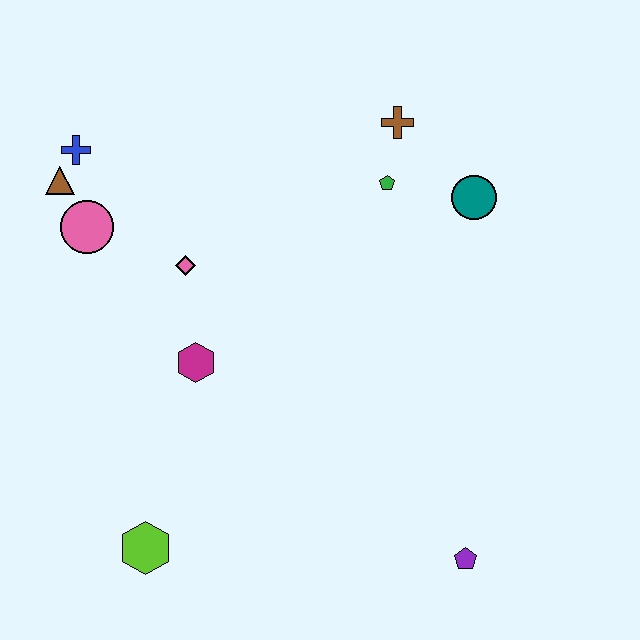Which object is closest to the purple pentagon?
The lime hexagon is closest to the purple pentagon.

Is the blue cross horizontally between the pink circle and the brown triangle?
Yes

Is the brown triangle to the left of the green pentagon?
Yes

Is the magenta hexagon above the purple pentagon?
Yes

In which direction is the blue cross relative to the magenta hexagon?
The blue cross is above the magenta hexagon.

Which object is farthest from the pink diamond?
The purple pentagon is farthest from the pink diamond.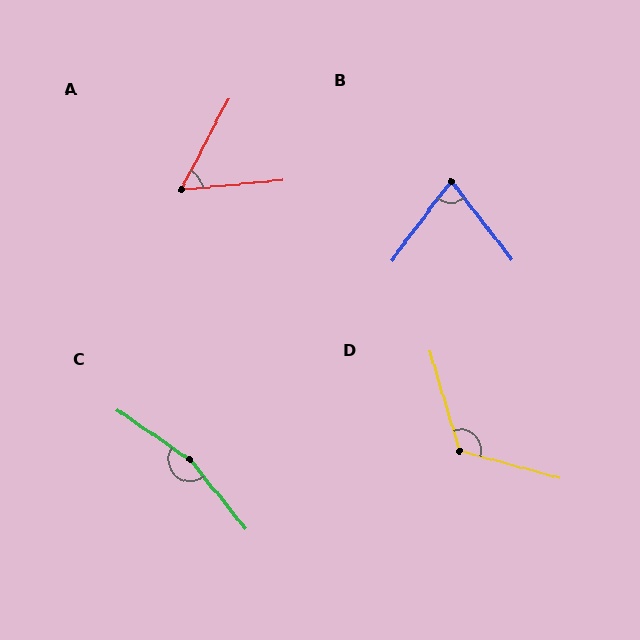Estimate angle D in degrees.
Approximately 122 degrees.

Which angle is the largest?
C, at approximately 163 degrees.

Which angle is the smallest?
A, at approximately 57 degrees.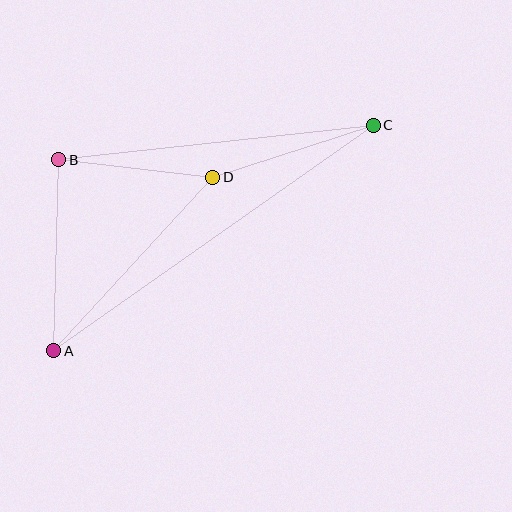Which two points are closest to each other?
Points B and D are closest to each other.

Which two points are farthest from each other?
Points A and C are farthest from each other.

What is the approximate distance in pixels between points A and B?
The distance between A and B is approximately 191 pixels.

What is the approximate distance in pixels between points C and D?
The distance between C and D is approximately 169 pixels.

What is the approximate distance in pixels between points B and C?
The distance between B and C is approximately 316 pixels.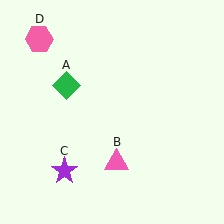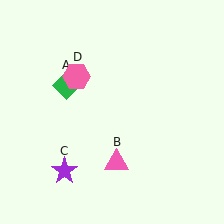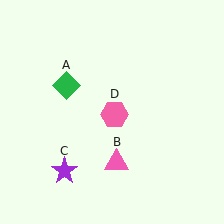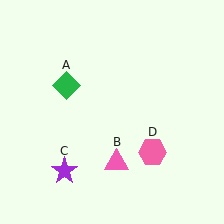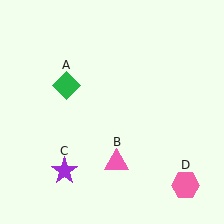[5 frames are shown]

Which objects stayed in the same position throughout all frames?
Green diamond (object A) and pink triangle (object B) and purple star (object C) remained stationary.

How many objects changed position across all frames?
1 object changed position: pink hexagon (object D).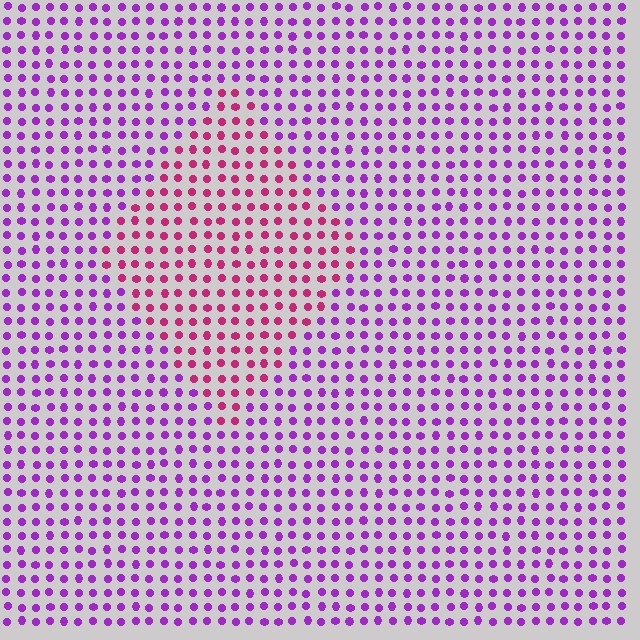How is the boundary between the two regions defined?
The boundary is defined purely by a slight shift in hue (about 44 degrees). Spacing, size, and orientation are identical on both sides.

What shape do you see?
I see a diamond.